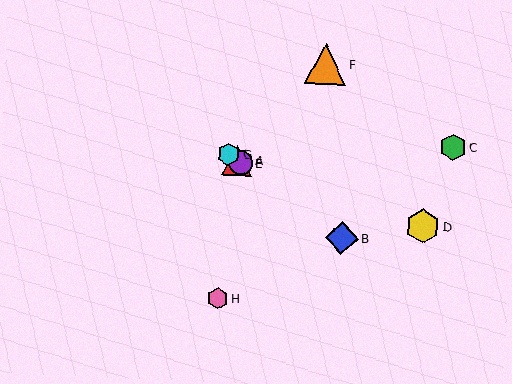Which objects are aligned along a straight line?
Objects A, B, E, G are aligned along a straight line.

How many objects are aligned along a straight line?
4 objects (A, B, E, G) are aligned along a straight line.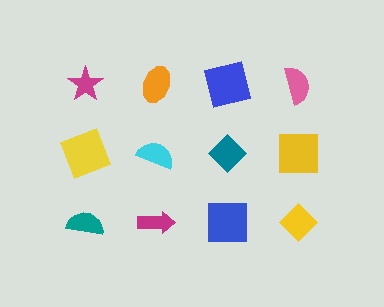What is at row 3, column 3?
A blue square.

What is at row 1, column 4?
A pink semicircle.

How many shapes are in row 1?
4 shapes.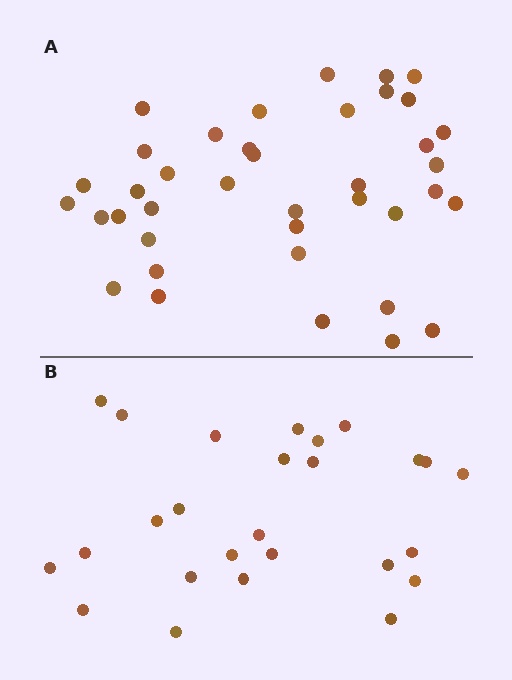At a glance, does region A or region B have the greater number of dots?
Region A (the top region) has more dots.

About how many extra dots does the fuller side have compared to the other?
Region A has approximately 15 more dots than region B.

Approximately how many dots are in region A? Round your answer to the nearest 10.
About 40 dots. (The exact count is 39, which rounds to 40.)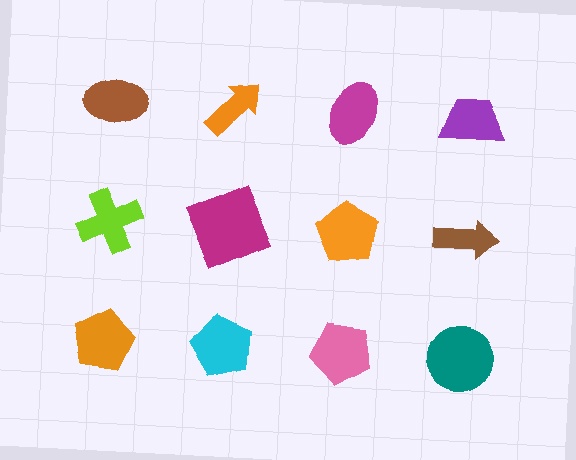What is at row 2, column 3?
An orange pentagon.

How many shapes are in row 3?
4 shapes.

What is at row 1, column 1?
A brown ellipse.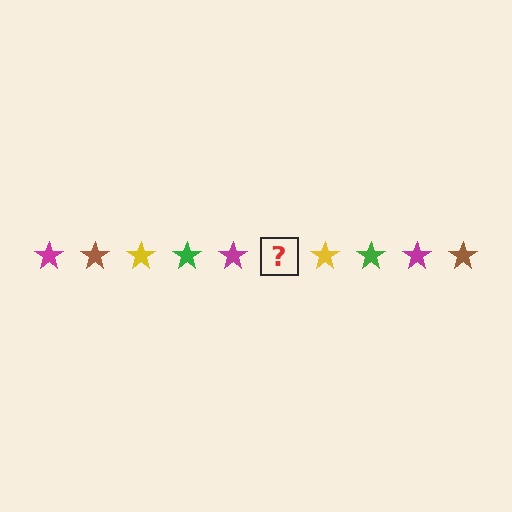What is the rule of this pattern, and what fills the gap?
The rule is that the pattern cycles through magenta, brown, yellow, green stars. The gap should be filled with a brown star.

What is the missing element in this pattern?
The missing element is a brown star.